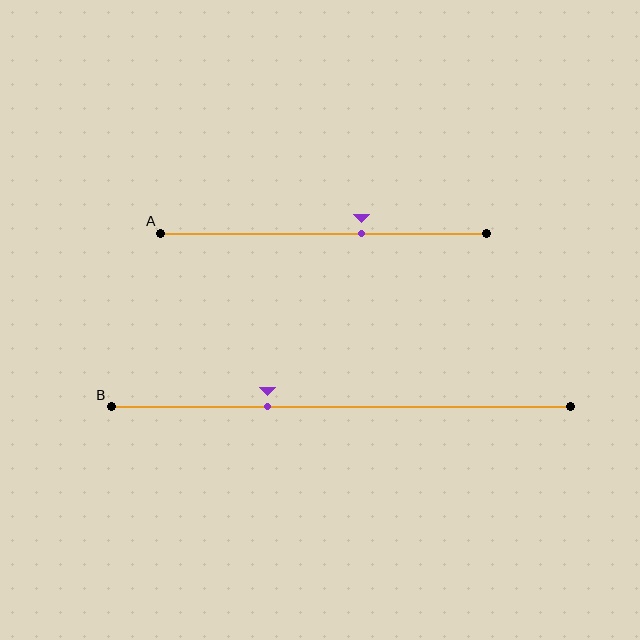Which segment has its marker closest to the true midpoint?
Segment A has its marker closest to the true midpoint.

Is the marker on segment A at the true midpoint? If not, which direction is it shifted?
No, the marker on segment A is shifted to the right by about 12% of the segment length.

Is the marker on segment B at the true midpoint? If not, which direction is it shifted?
No, the marker on segment B is shifted to the left by about 16% of the segment length.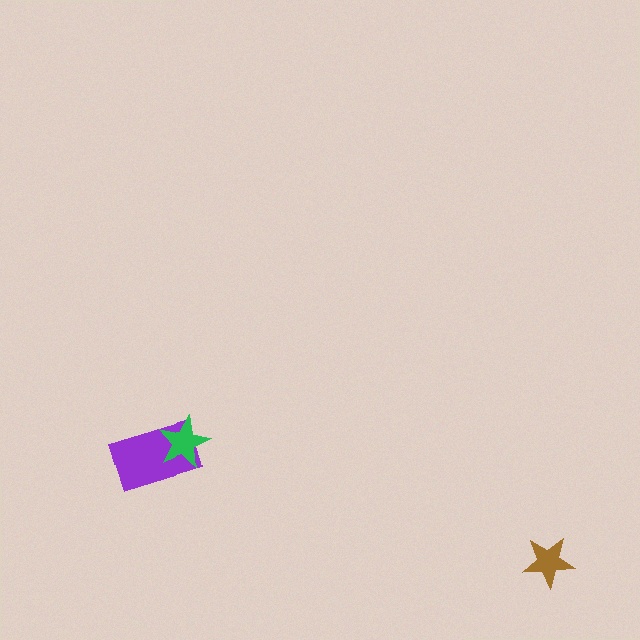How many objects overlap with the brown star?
0 objects overlap with the brown star.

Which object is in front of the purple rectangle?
The green star is in front of the purple rectangle.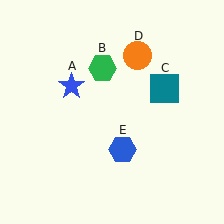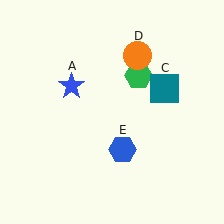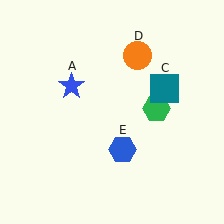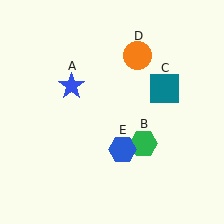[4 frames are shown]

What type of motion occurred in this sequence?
The green hexagon (object B) rotated clockwise around the center of the scene.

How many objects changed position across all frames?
1 object changed position: green hexagon (object B).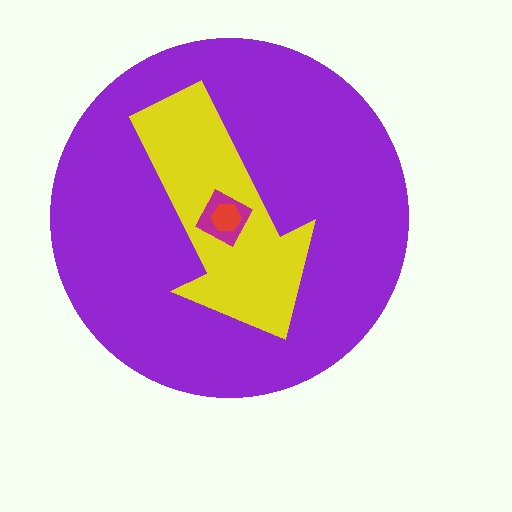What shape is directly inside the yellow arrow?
The magenta square.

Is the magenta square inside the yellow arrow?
Yes.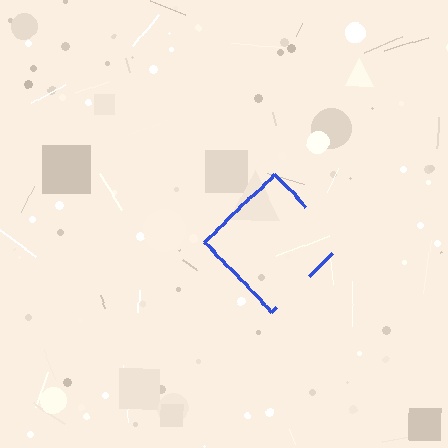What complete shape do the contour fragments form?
The contour fragments form a diamond.